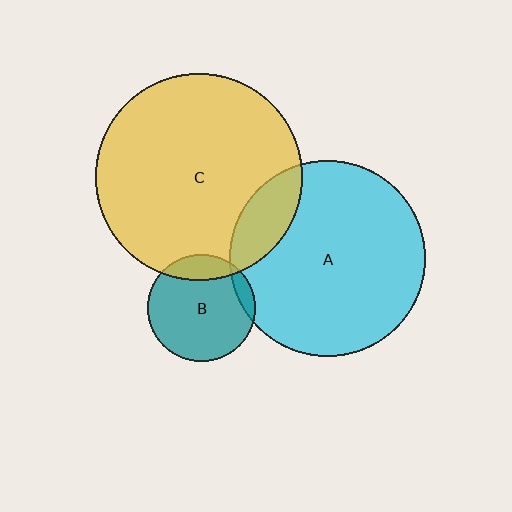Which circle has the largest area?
Circle C (yellow).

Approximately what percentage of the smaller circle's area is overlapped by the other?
Approximately 10%.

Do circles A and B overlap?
Yes.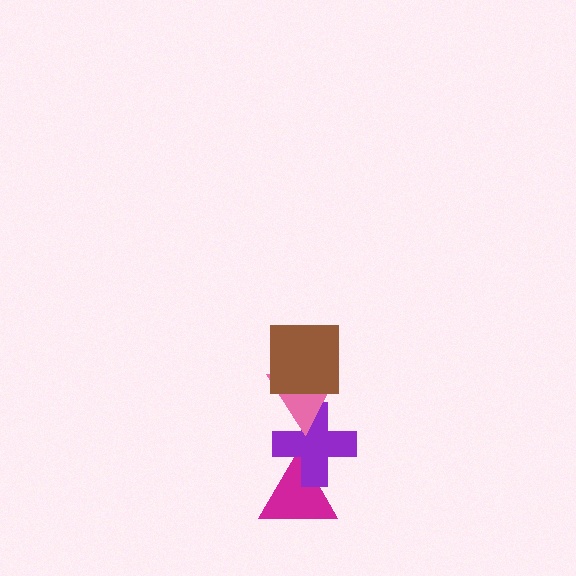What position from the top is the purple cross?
The purple cross is 3rd from the top.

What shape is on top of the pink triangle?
The brown square is on top of the pink triangle.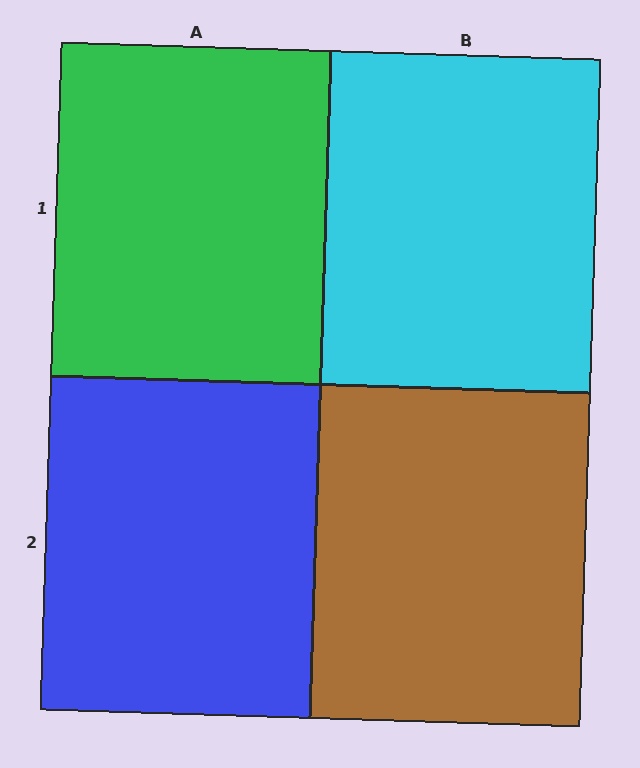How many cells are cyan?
1 cell is cyan.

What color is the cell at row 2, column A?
Blue.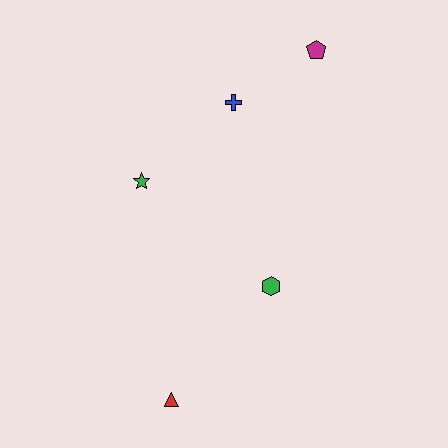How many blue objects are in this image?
There is 1 blue object.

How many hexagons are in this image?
There is 1 hexagon.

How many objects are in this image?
There are 5 objects.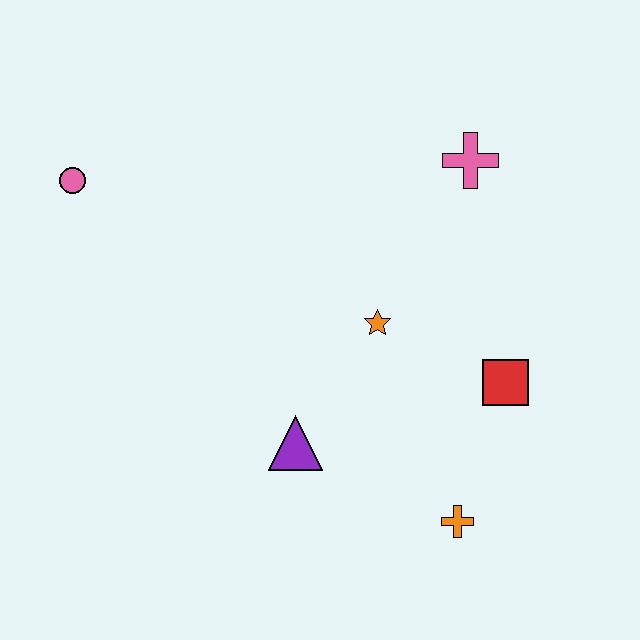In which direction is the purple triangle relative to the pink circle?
The purple triangle is below the pink circle.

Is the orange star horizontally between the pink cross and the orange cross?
No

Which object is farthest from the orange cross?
The pink circle is farthest from the orange cross.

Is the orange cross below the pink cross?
Yes